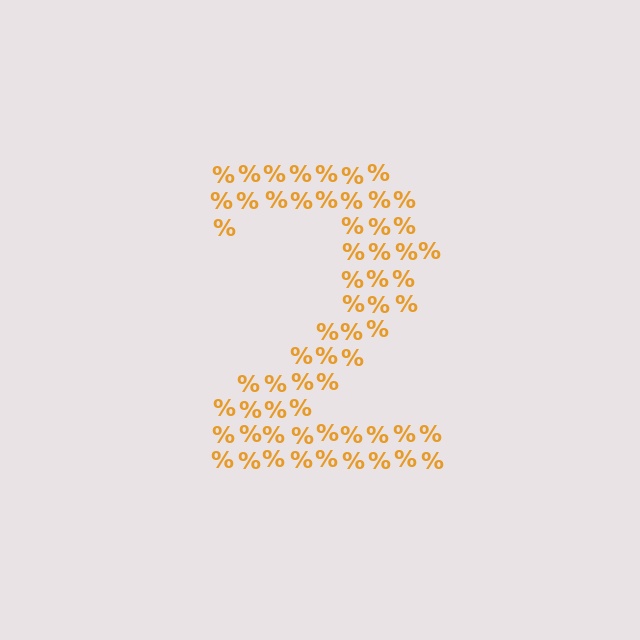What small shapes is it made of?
It is made of small percent signs.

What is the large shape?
The large shape is the digit 2.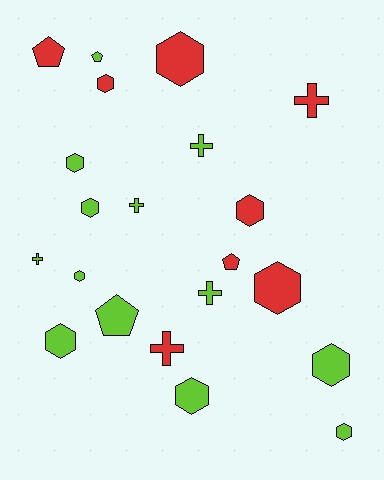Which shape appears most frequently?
Hexagon, with 11 objects.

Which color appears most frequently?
Lime, with 13 objects.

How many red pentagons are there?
There are 2 red pentagons.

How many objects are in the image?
There are 21 objects.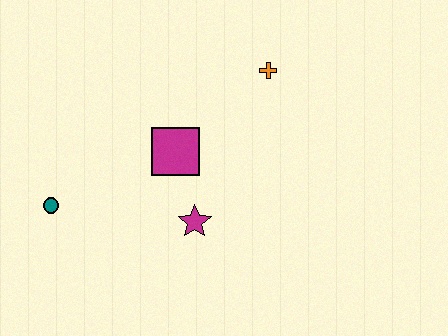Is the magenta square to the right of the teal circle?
Yes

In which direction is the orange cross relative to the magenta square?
The orange cross is to the right of the magenta square.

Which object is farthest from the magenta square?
The teal circle is farthest from the magenta square.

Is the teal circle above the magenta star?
Yes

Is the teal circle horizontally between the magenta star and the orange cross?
No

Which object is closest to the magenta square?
The magenta star is closest to the magenta square.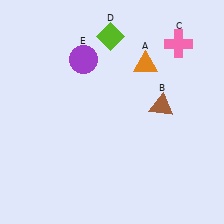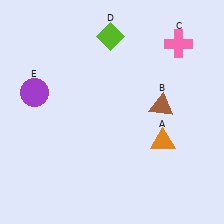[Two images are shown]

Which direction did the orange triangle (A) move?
The orange triangle (A) moved down.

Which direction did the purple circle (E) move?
The purple circle (E) moved left.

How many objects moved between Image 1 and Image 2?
2 objects moved between the two images.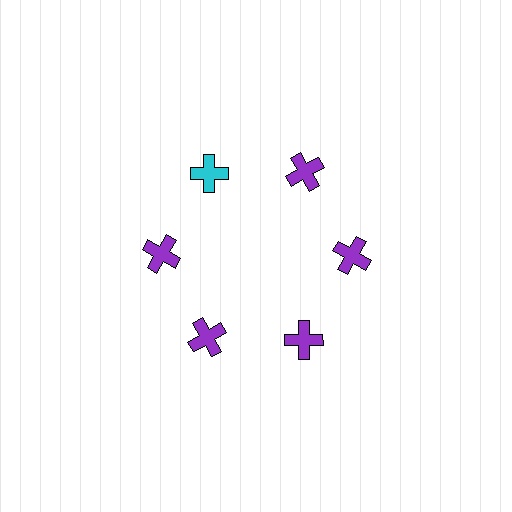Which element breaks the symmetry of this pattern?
The cyan cross at roughly the 11 o'clock position breaks the symmetry. All other shapes are purple crosses.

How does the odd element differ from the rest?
It has a different color: cyan instead of purple.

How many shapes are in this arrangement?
There are 6 shapes arranged in a ring pattern.